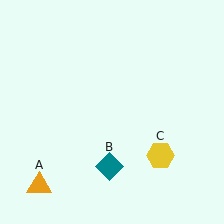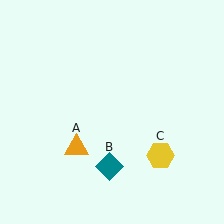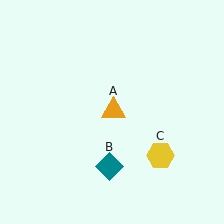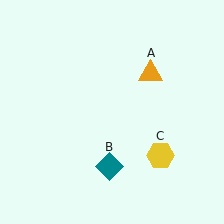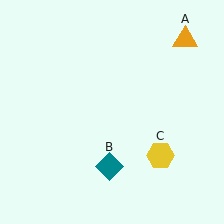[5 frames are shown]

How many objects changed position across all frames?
1 object changed position: orange triangle (object A).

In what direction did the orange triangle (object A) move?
The orange triangle (object A) moved up and to the right.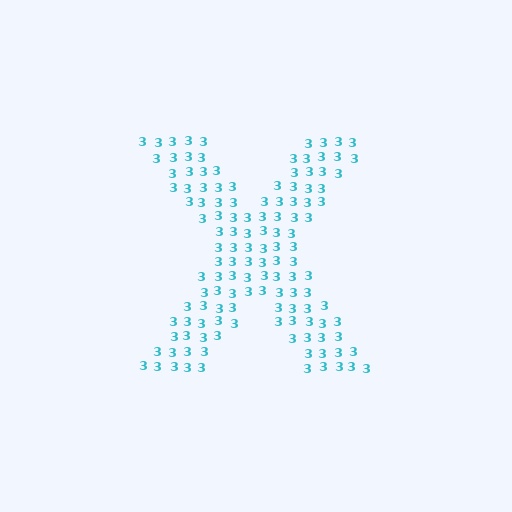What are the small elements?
The small elements are digit 3's.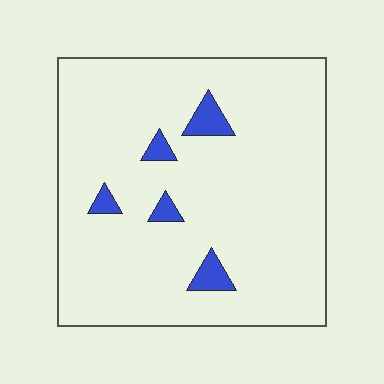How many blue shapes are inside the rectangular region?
5.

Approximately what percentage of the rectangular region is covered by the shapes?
Approximately 5%.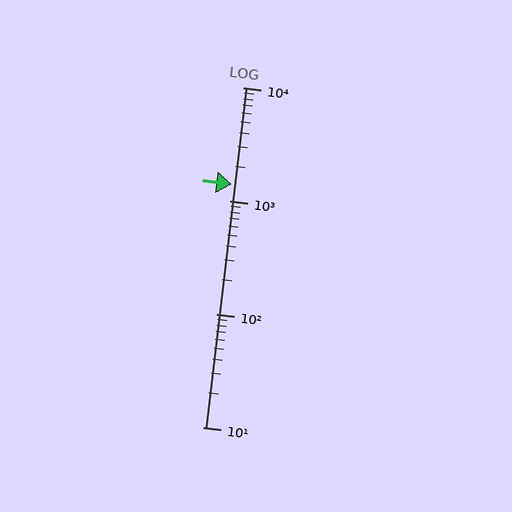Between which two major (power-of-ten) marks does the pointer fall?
The pointer is between 1000 and 10000.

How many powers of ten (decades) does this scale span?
The scale spans 3 decades, from 10 to 10000.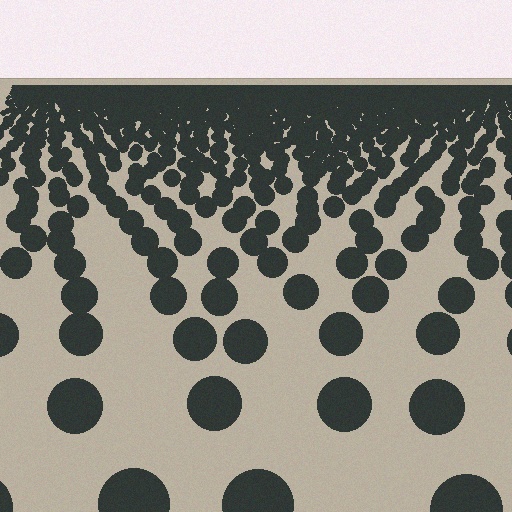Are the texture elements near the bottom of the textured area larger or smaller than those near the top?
Larger. Near the bottom, elements are closer to the viewer and appear at a bigger on-screen size.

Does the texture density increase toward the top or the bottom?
Density increases toward the top.